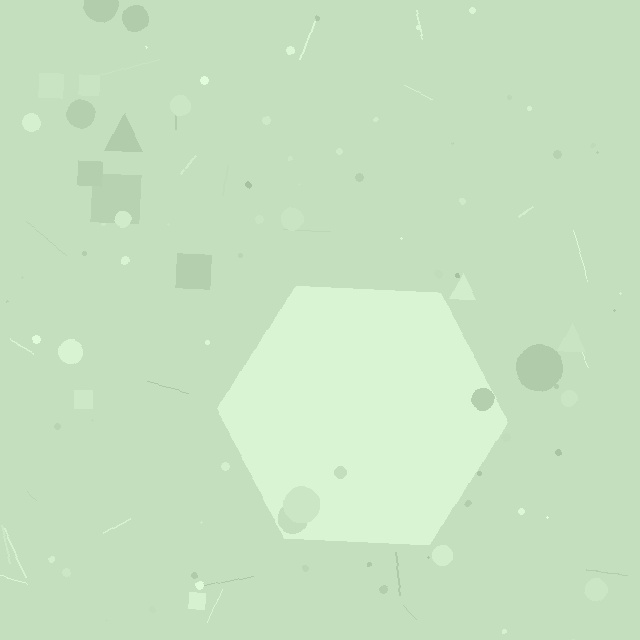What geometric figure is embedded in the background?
A hexagon is embedded in the background.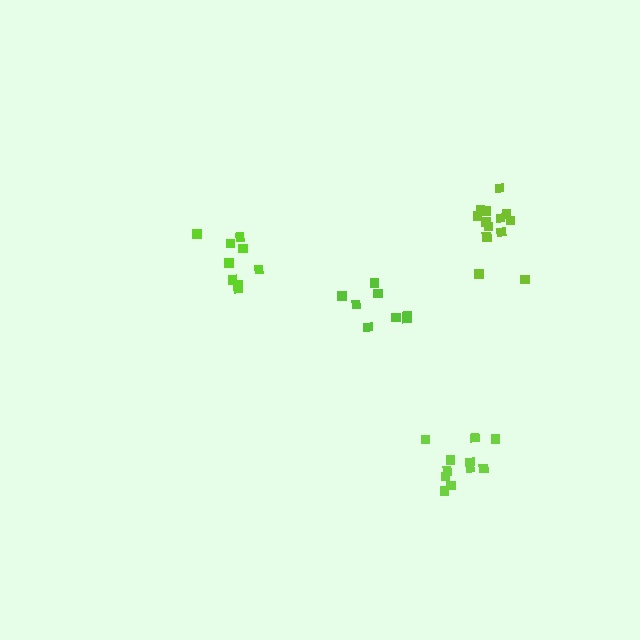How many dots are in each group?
Group 1: 8 dots, Group 2: 9 dots, Group 3: 13 dots, Group 4: 11 dots (41 total).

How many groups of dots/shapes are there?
There are 4 groups.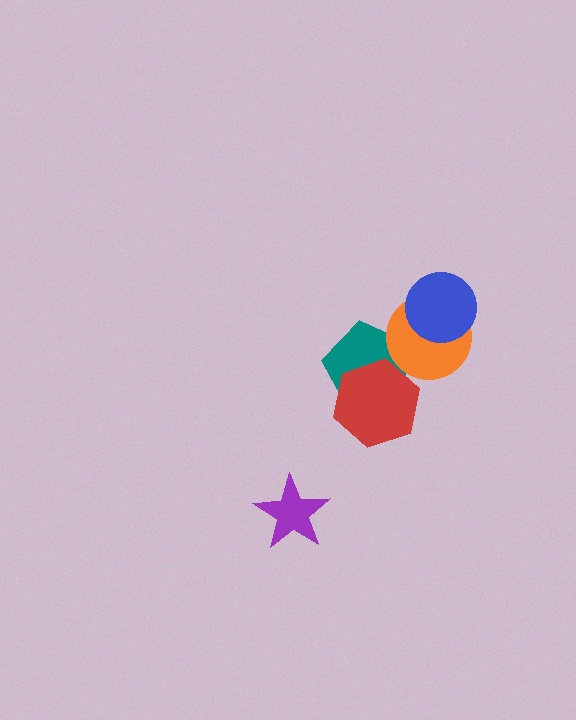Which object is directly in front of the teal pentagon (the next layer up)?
The orange circle is directly in front of the teal pentagon.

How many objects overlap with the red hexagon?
1 object overlaps with the red hexagon.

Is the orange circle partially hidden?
Yes, it is partially covered by another shape.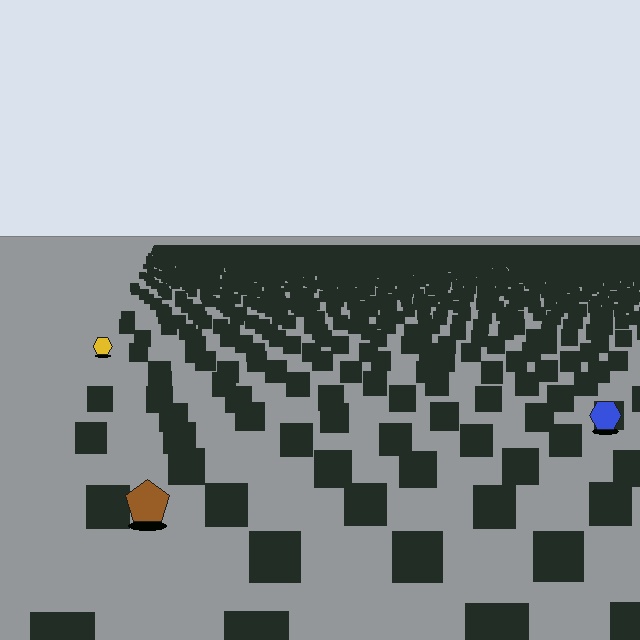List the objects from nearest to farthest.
From nearest to farthest: the brown pentagon, the blue hexagon, the yellow hexagon.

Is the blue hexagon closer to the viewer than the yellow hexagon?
Yes. The blue hexagon is closer — you can tell from the texture gradient: the ground texture is coarser near it.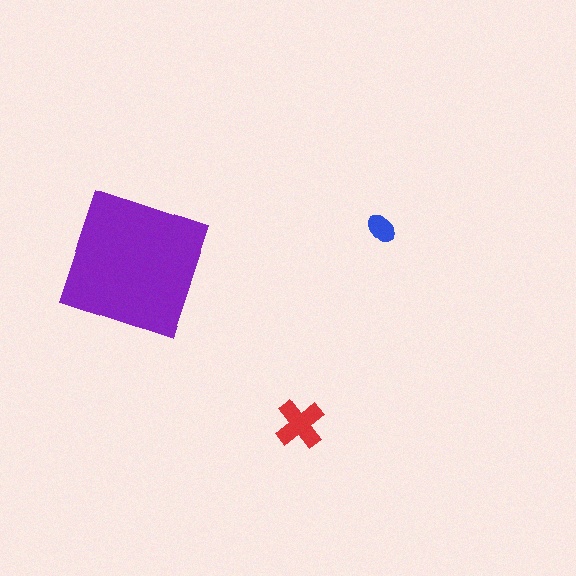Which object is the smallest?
The blue ellipse.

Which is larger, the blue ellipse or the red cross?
The red cross.